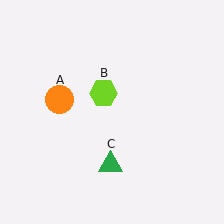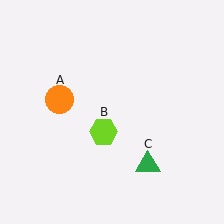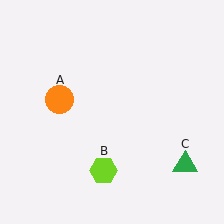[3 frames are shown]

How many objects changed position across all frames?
2 objects changed position: lime hexagon (object B), green triangle (object C).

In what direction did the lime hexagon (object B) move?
The lime hexagon (object B) moved down.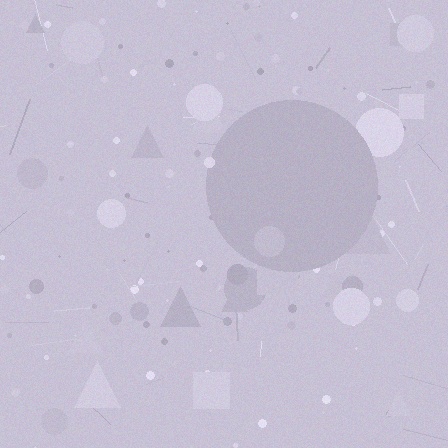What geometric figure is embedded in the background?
A circle is embedded in the background.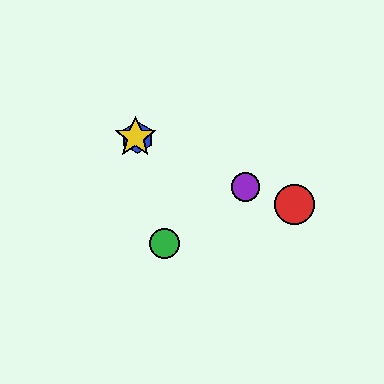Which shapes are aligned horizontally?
The blue hexagon, the yellow star are aligned horizontally.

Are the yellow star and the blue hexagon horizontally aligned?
Yes, both are at y≈137.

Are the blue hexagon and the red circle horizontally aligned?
No, the blue hexagon is at y≈137 and the red circle is at y≈204.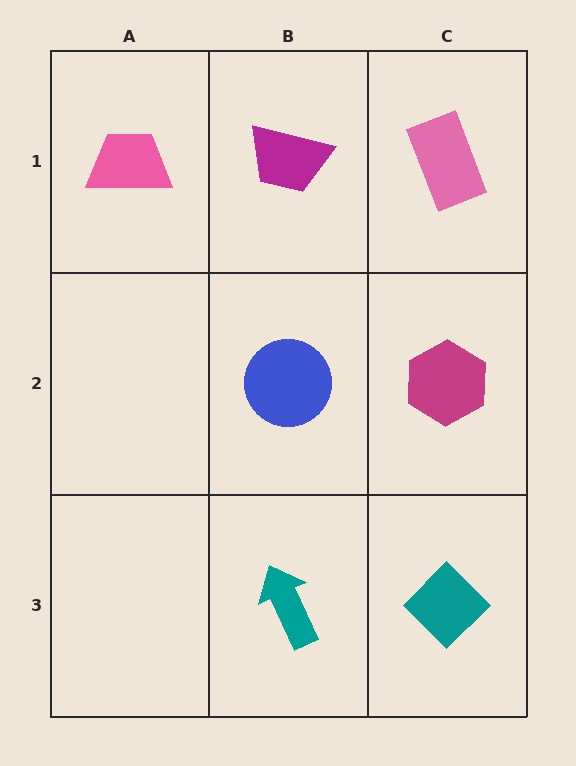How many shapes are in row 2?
2 shapes.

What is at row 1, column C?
A pink rectangle.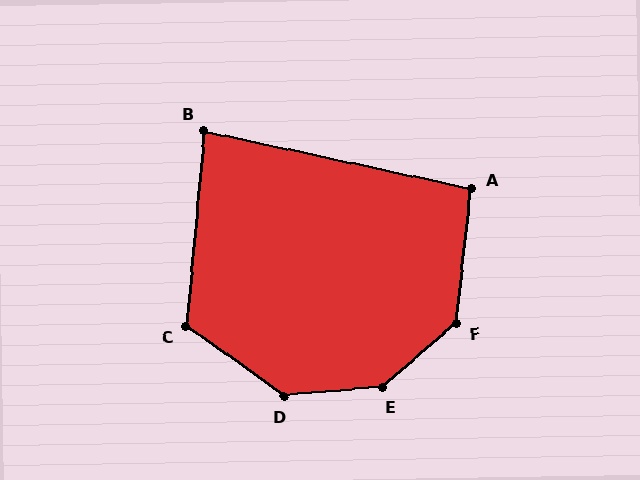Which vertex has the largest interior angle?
E, at approximately 144 degrees.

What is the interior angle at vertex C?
Approximately 120 degrees (obtuse).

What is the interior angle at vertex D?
Approximately 140 degrees (obtuse).